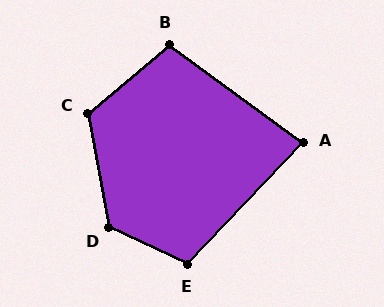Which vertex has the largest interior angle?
D, at approximately 126 degrees.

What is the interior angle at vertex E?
Approximately 108 degrees (obtuse).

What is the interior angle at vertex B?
Approximately 103 degrees (obtuse).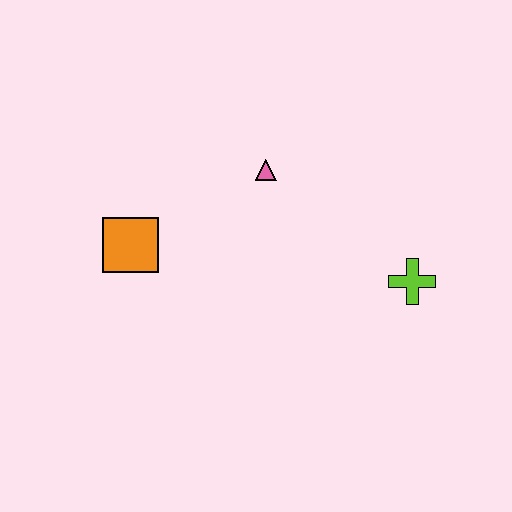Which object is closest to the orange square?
The pink triangle is closest to the orange square.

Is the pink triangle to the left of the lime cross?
Yes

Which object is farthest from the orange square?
The lime cross is farthest from the orange square.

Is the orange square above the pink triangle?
No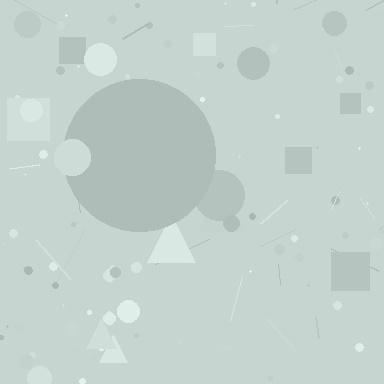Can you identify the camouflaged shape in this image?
The camouflaged shape is a circle.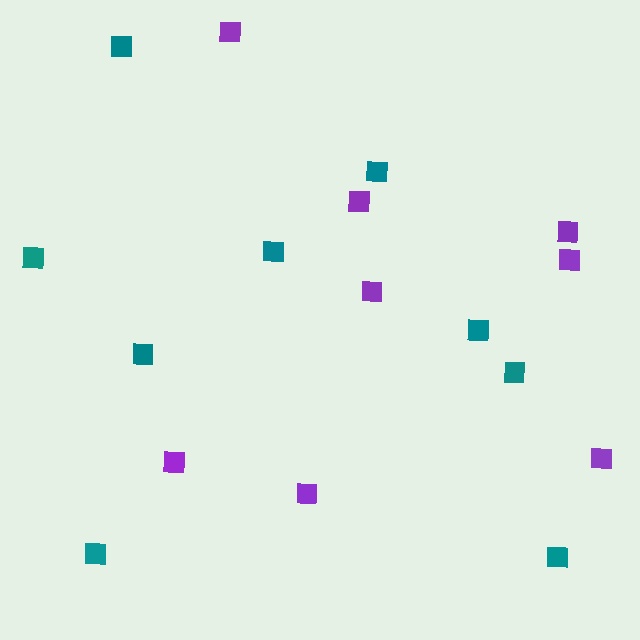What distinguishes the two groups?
There are 2 groups: one group of teal squares (9) and one group of purple squares (8).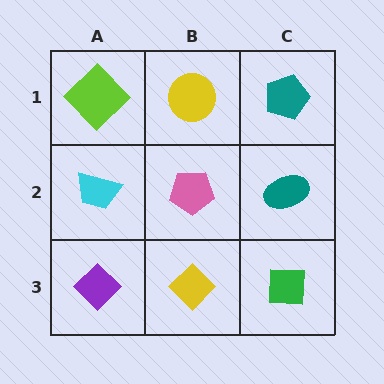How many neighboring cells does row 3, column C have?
2.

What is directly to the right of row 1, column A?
A yellow circle.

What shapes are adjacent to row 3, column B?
A pink pentagon (row 2, column B), a purple diamond (row 3, column A), a green square (row 3, column C).